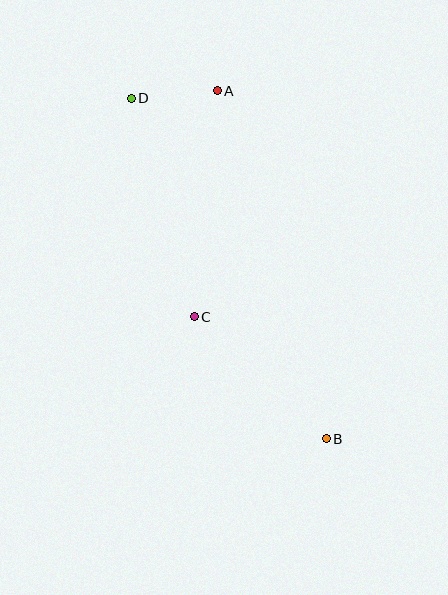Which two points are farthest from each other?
Points B and D are farthest from each other.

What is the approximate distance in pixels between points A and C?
The distance between A and C is approximately 227 pixels.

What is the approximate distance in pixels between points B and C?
The distance between B and C is approximately 180 pixels.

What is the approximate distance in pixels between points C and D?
The distance between C and D is approximately 227 pixels.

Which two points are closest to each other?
Points A and D are closest to each other.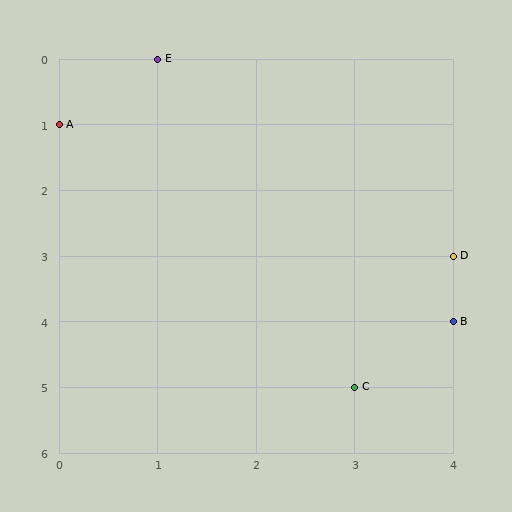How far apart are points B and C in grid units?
Points B and C are 1 column and 1 row apart (about 1.4 grid units diagonally).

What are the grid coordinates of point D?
Point D is at grid coordinates (4, 3).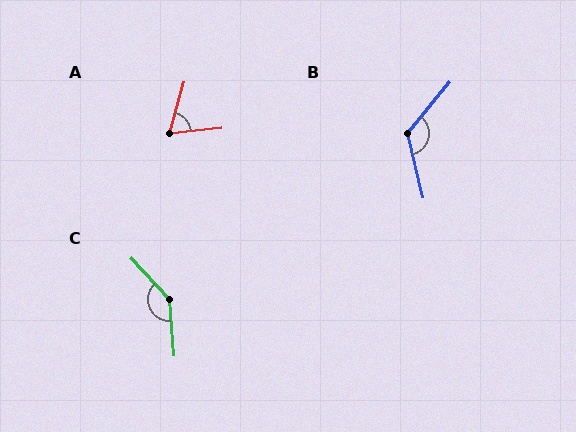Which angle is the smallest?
A, at approximately 68 degrees.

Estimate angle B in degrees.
Approximately 127 degrees.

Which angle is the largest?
C, at approximately 142 degrees.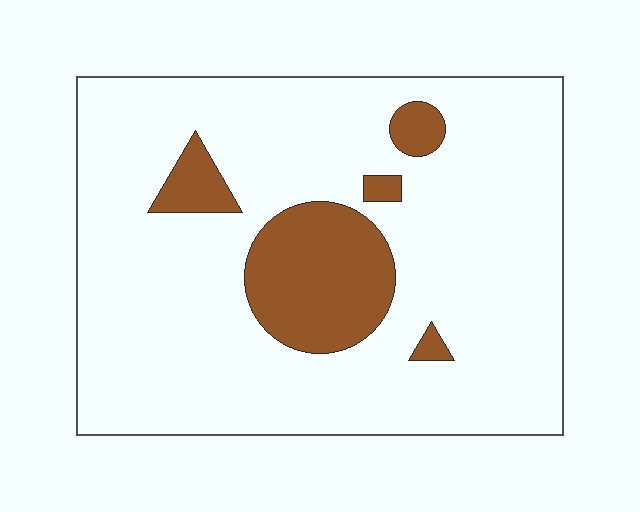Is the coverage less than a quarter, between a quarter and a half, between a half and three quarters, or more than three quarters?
Less than a quarter.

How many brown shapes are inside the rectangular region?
5.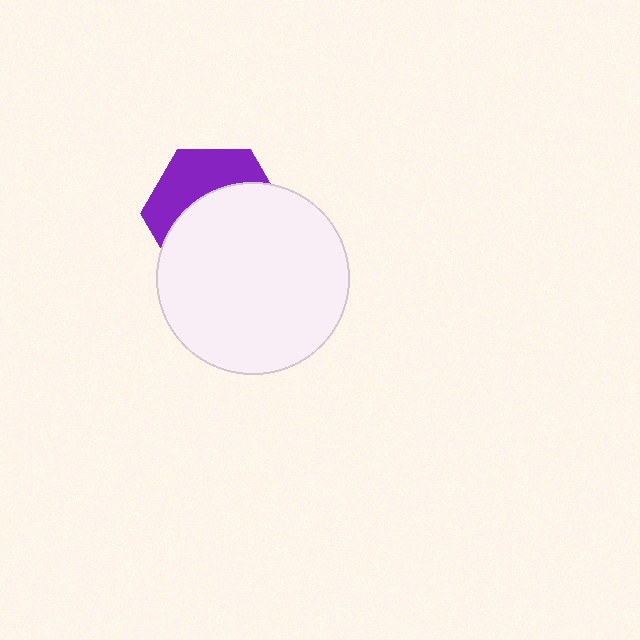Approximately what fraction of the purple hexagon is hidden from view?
Roughly 62% of the purple hexagon is hidden behind the white circle.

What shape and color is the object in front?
The object in front is a white circle.